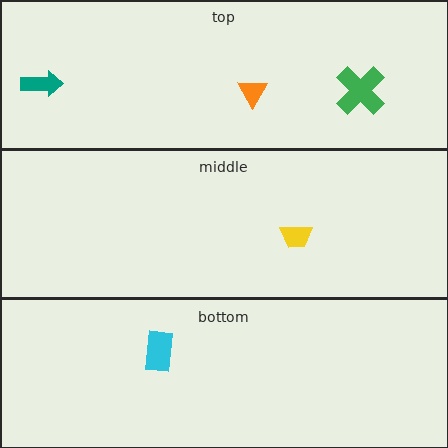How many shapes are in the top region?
3.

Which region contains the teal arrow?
The top region.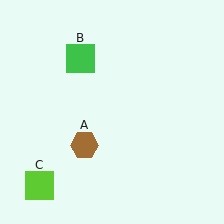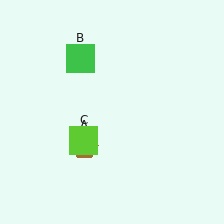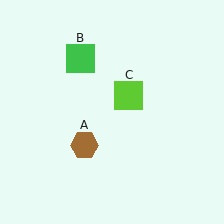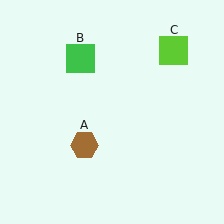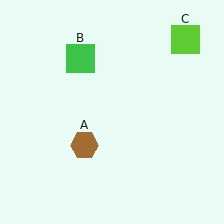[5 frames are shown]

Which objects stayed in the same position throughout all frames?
Brown hexagon (object A) and green square (object B) remained stationary.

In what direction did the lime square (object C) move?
The lime square (object C) moved up and to the right.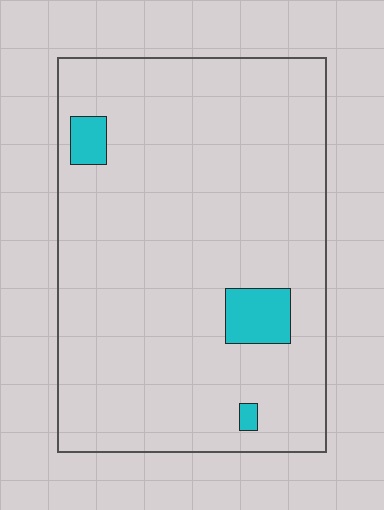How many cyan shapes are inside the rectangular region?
3.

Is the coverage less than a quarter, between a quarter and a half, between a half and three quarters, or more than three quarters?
Less than a quarter.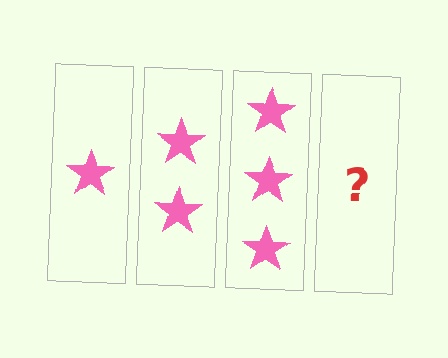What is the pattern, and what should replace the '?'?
The pattern is that each step adds one more star. The '?' should be 4 stars.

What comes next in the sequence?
The next element should be 4 stars.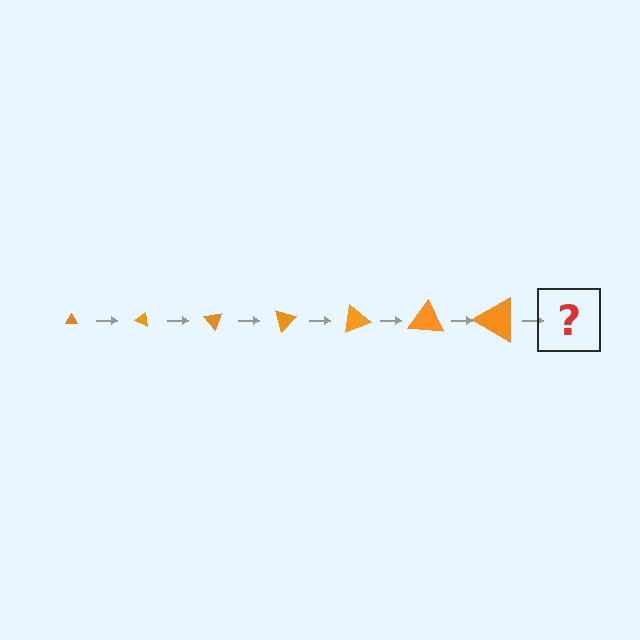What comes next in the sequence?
The next element should be a triangle, larger than the previous one and rotated 175 degrees from the start.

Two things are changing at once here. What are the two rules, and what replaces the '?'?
The two rules are that the triangle grows larger each step and it rotates 25 degrees each step. The '?' should be a triangle, larger than the previous one and rotated 175 degrees from the start.